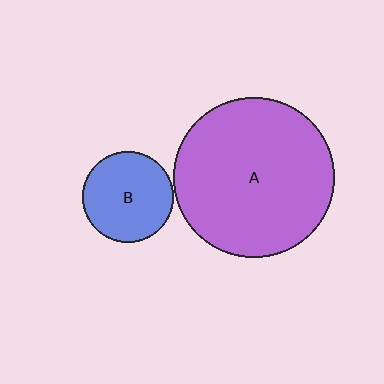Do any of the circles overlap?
No, none of the circles overlap.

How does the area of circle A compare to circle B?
Approximately 3.1 times.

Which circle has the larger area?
Circle A (purple).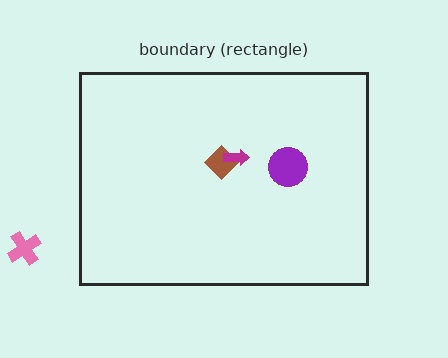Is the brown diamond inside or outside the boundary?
Inside.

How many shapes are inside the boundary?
3 inside, 1 outside.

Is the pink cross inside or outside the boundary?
Outside.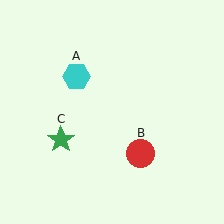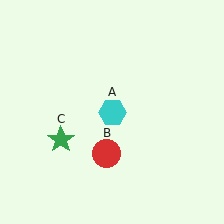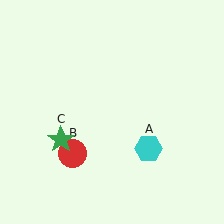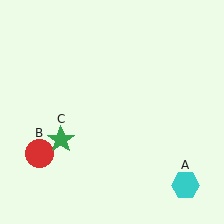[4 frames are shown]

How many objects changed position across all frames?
2 objects changed position: cyan hexagon (object A), red circle (object B).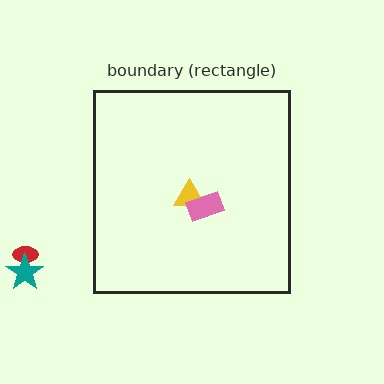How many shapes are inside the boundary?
2 inside, 2 outside.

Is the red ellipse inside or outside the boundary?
Outside.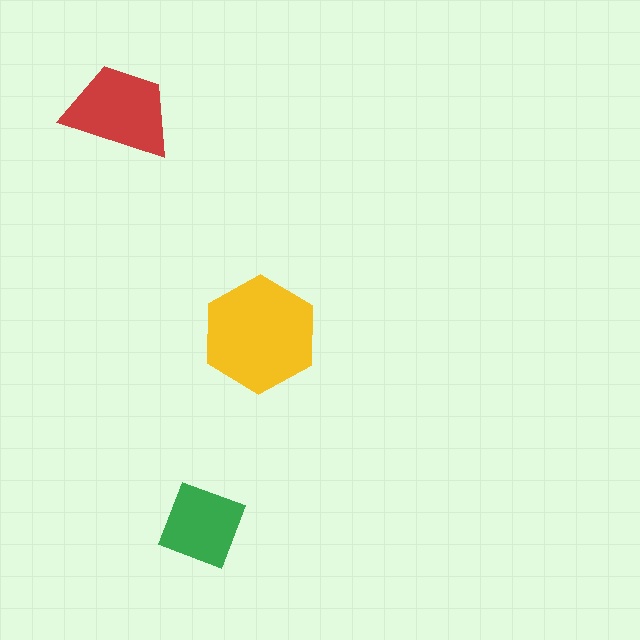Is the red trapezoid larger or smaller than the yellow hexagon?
Smaller.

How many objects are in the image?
There are 3 objects in the image.